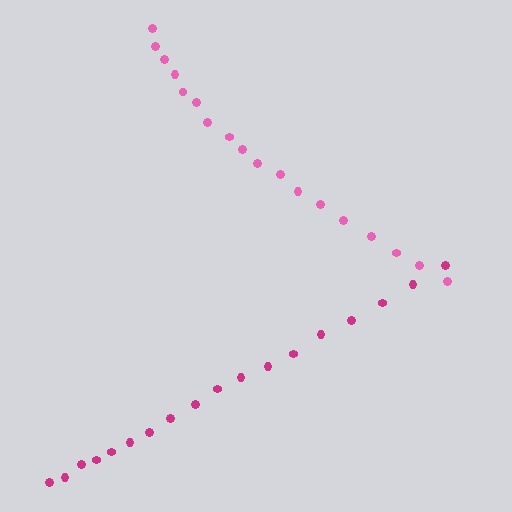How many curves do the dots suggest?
There are 2 distinct paths.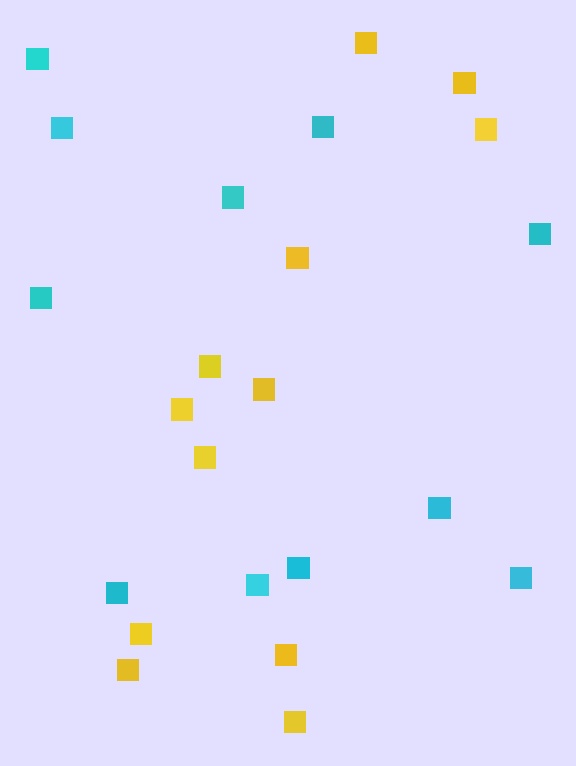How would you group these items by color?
There are 2 groups: one group of cyan squares (11) and one group of yellow squares (12).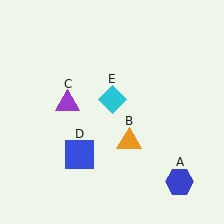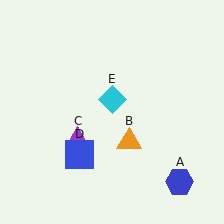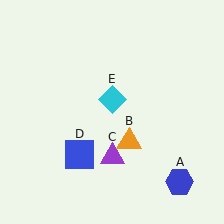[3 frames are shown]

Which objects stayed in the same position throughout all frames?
Blue hexagon (object A) and orange triangle (object B) and blue square (object D) and cyan diamond (object E) remained stationary.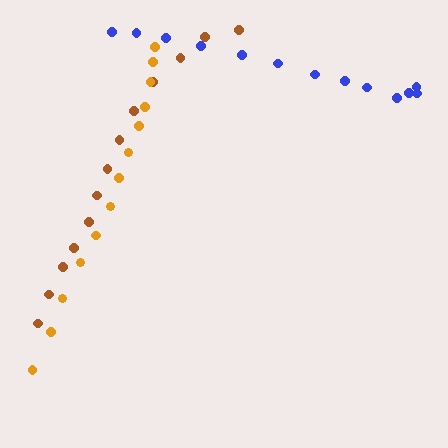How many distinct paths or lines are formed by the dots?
There are 3 distinct paths.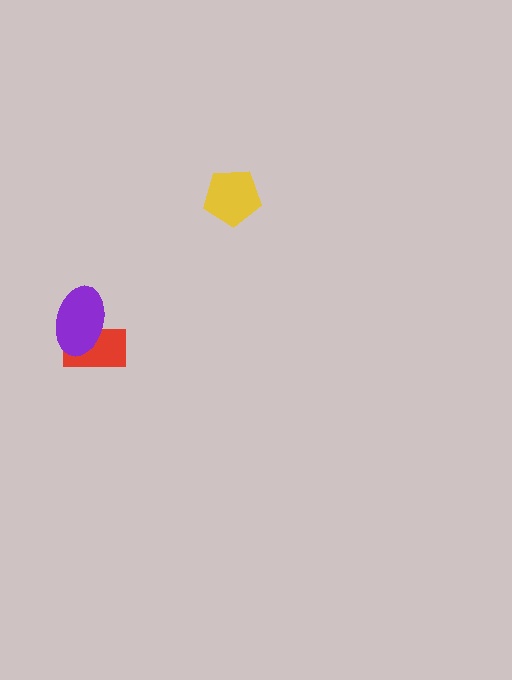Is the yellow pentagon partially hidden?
No, no other shape covers it.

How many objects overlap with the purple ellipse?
1 object overlaps with the purple ellipse.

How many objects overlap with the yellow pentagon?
0 objects overlap with the yellow pentagon.